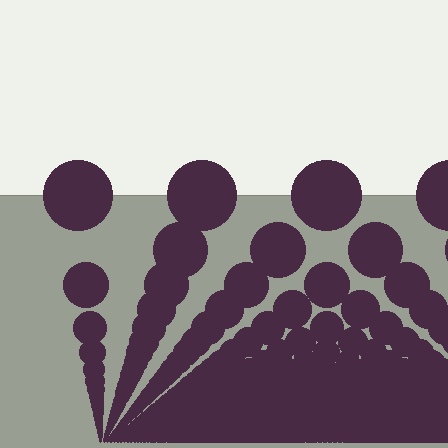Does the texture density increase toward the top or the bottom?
Density increases toward the bottom.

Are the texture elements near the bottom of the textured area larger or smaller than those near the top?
Smaller. The gradient is inverted — elements near the bottom are smaller and denser.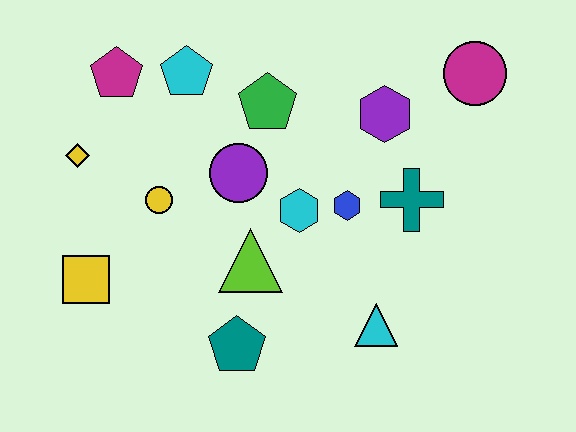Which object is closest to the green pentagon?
The purple circle is closest to the green pentagon.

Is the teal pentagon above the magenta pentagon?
No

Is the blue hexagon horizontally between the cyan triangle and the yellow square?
Yes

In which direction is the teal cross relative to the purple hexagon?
The teal cross is below the purple hexagon.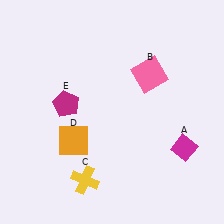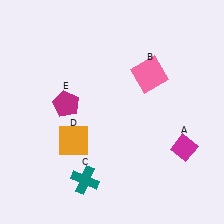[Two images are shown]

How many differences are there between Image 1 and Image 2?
There is 1 difference between the two images.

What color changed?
The cross (C) changed from yellow in Image 1 to teal in Image 2.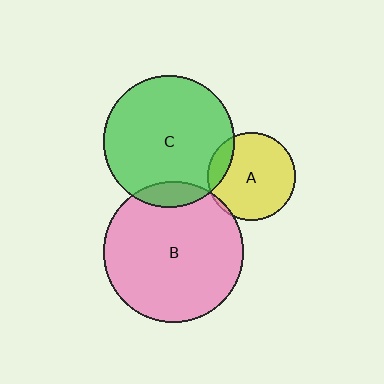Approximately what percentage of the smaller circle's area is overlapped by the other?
Approximately 10%.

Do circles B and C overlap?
Yes.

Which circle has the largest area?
Circle B (pink).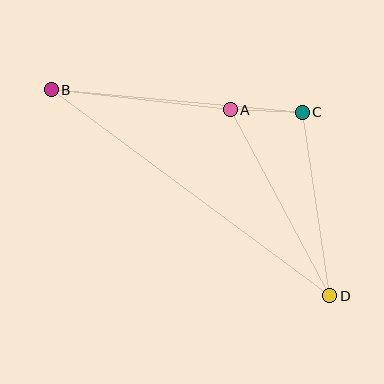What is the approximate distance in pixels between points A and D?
The distance between A and D is approximately 211 pixels.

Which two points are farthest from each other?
Points B and D are farthest from each other.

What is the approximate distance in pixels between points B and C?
The distance between B and C is approximately 252 pixels.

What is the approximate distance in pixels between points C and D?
The distance between C and D is approximately 185 pixels.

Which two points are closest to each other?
Points A and C are closest to each other.